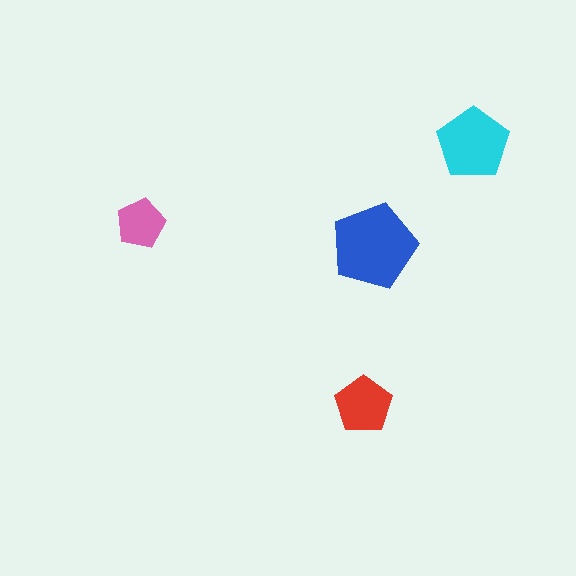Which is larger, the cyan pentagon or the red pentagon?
The cyan one.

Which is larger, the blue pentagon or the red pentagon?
The blue one.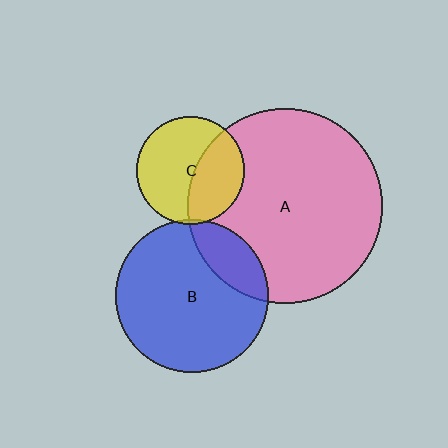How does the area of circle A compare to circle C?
Approximately 3.2 times.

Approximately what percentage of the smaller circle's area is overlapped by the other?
Approximately 20%.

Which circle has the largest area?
Circle A (pink).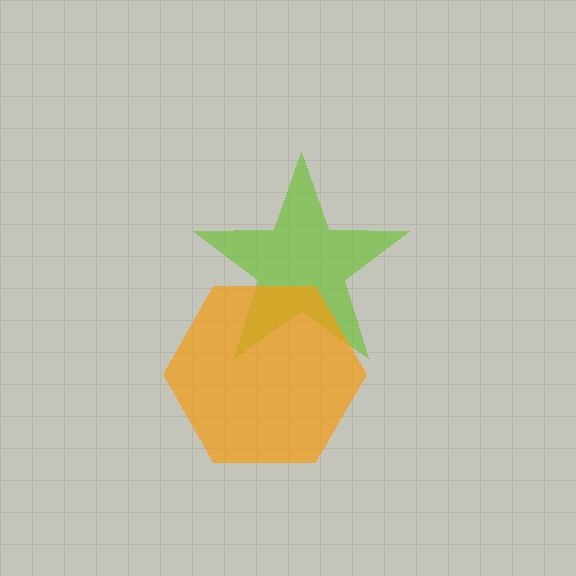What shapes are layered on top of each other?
The layered shapes are: a lime star, an orange hexagon.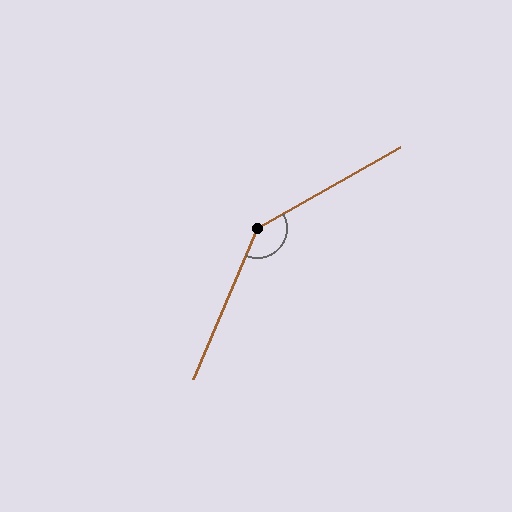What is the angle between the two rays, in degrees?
Approximately 143 degrees.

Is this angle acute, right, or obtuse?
It is obtuse.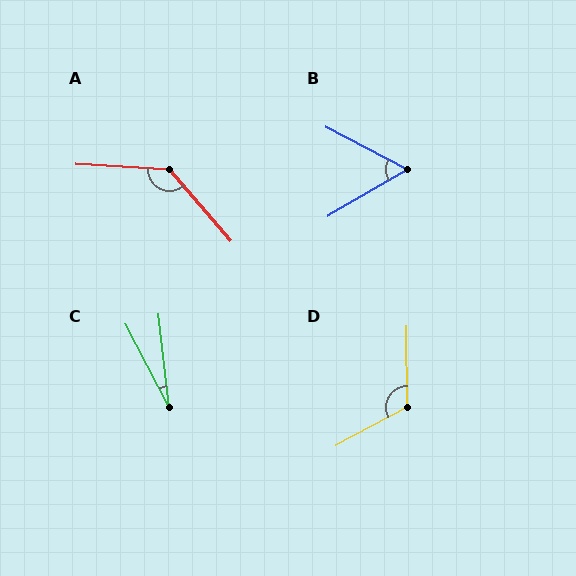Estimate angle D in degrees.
Approximately 118 degrees.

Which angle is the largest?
A, at approximately 134 degrees.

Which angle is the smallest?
C, at approximately 21 degrees.